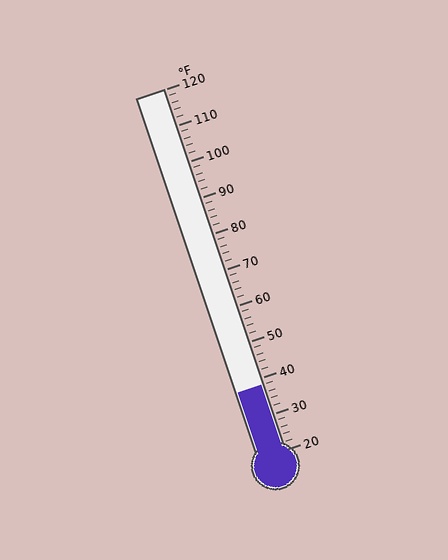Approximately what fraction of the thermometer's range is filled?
The thermometer is filled to approximately 20% of its range.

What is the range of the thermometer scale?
The thermometer scale ranges from 20°F to 120°F.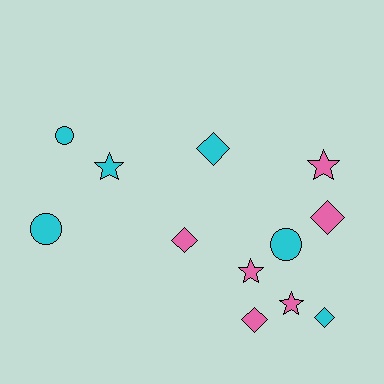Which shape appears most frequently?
Diamond, with 5 objects.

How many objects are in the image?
There are 12 objects.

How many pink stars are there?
There are 3 pink stars.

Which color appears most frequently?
Cyan, with 6 objects.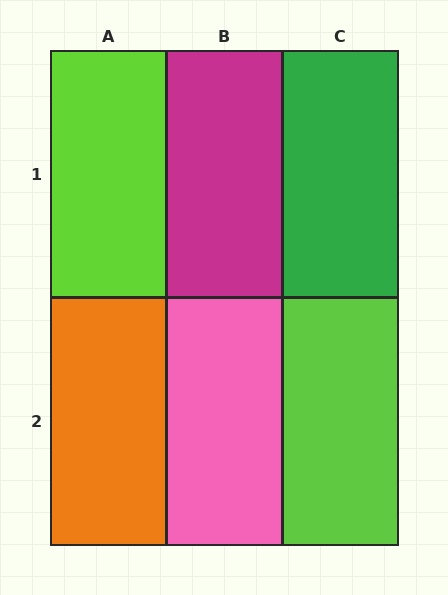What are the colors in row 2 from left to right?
Orange, pink, lime.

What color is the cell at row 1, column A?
Lime.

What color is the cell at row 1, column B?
Magenta.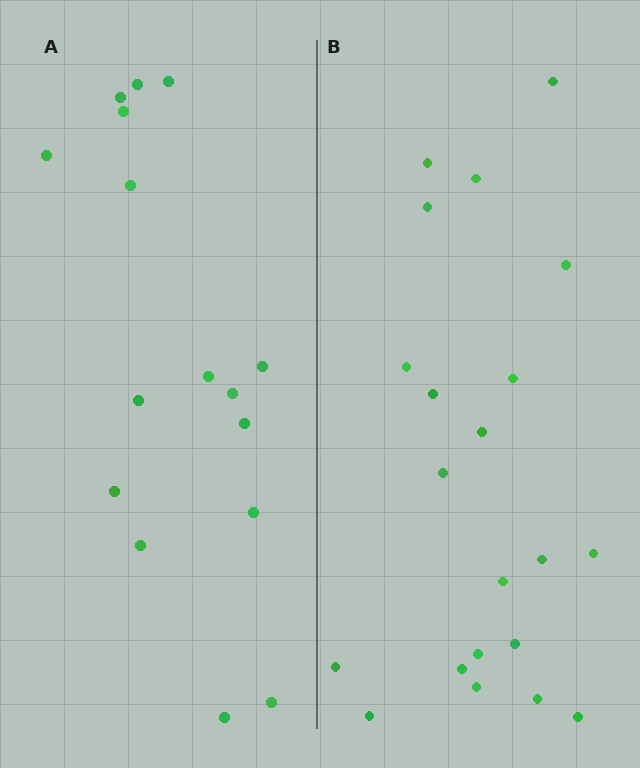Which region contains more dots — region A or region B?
Region B (the right region) has more dots.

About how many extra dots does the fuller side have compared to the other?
Region B has about 5 more dots than region A.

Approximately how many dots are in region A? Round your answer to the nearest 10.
About 20 dots. (The exact count is 16, which rounds to 20.)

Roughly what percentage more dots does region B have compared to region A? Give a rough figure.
About 30% more.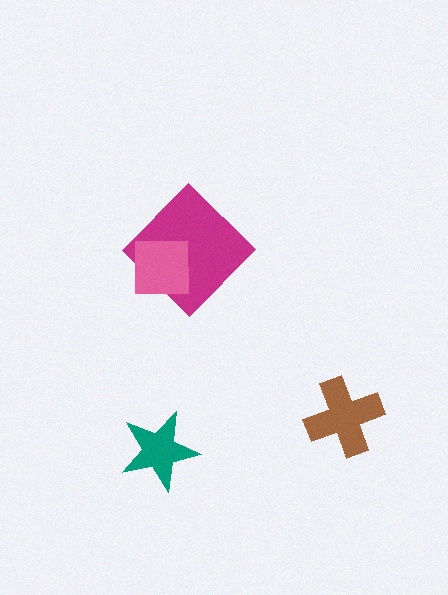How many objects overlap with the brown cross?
0 objects overlap with the brown cross.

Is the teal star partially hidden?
No, no other shape covers it.